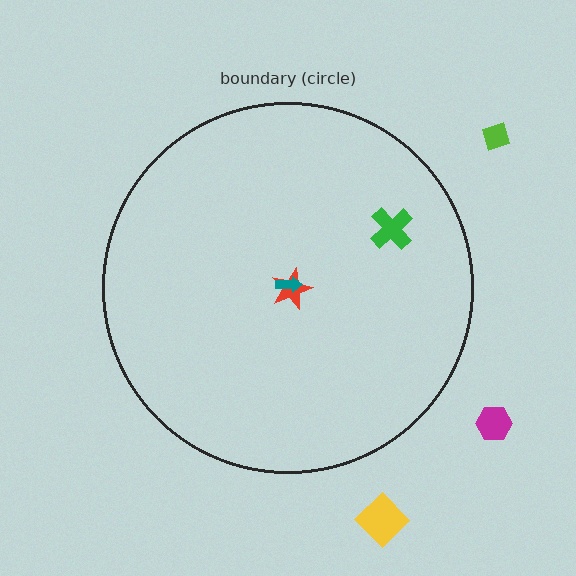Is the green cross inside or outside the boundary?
Inside.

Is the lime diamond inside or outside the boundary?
Outside.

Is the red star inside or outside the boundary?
Inside.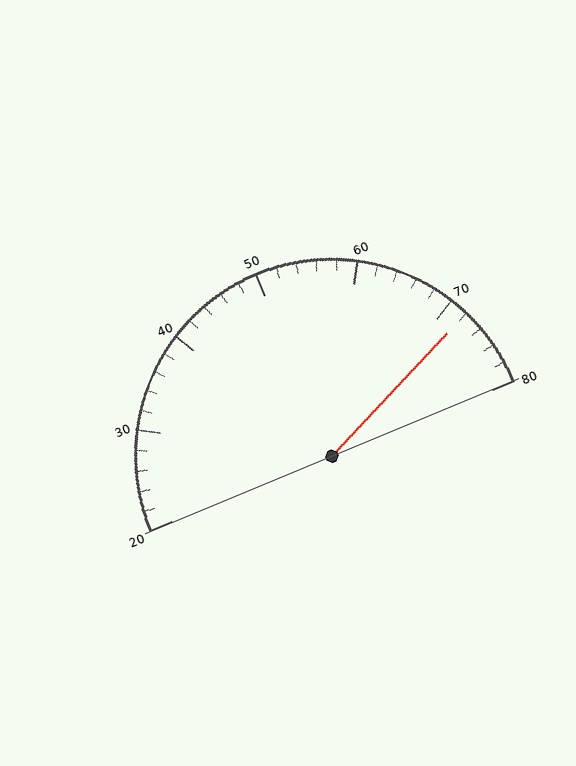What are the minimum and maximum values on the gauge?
The gauge ranges from 20 to 80.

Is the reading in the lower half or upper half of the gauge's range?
The reading is in the upper half of the range (20 to 80).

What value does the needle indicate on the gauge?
The needle indicates approximately 72.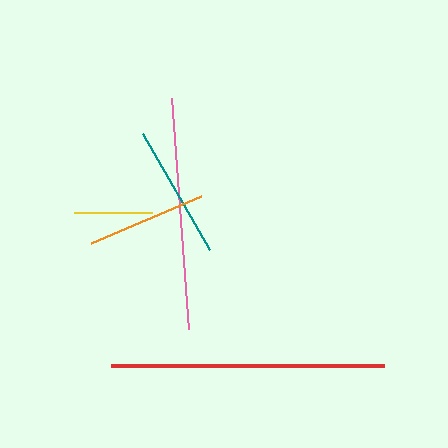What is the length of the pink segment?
The pink segment is approximately 232 pixels long.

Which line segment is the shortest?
The yellow line is the shortest at approximately 78 pixels.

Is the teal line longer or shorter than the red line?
The red line is longer than the teal line.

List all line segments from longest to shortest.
From longest to shortest: red, pink, teal, orange, yellow.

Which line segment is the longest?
The red line is the longest at approximately 272 pixels.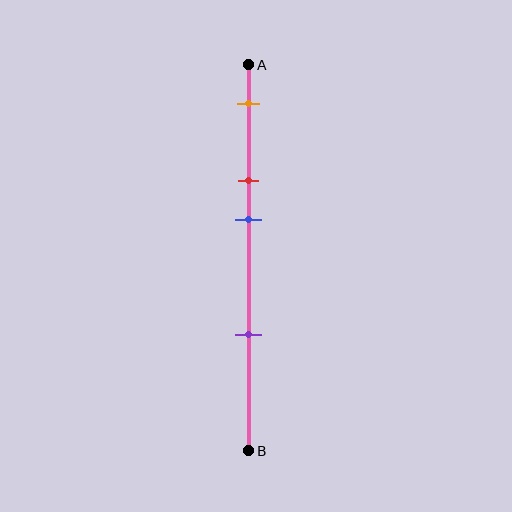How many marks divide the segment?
There are 4 marks dividing the segment.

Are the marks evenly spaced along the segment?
No, the marks are not evenly spaced.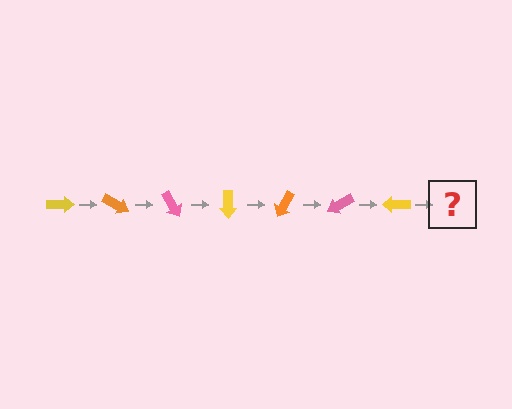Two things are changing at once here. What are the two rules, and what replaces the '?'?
The two rules are that it rotates 30 degrees each step and the color cycles through yellow, orange, and pink. The '?' should be an orange arrow, rotated 210 degrees from the start.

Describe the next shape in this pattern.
It should be an orange arrow, rotated 210 degrees from the start.